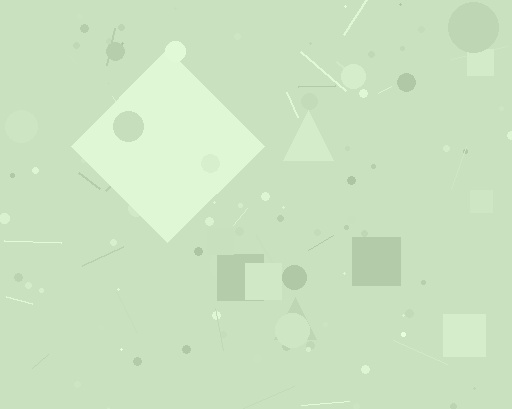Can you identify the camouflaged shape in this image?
The camouflaged shape is a diamond.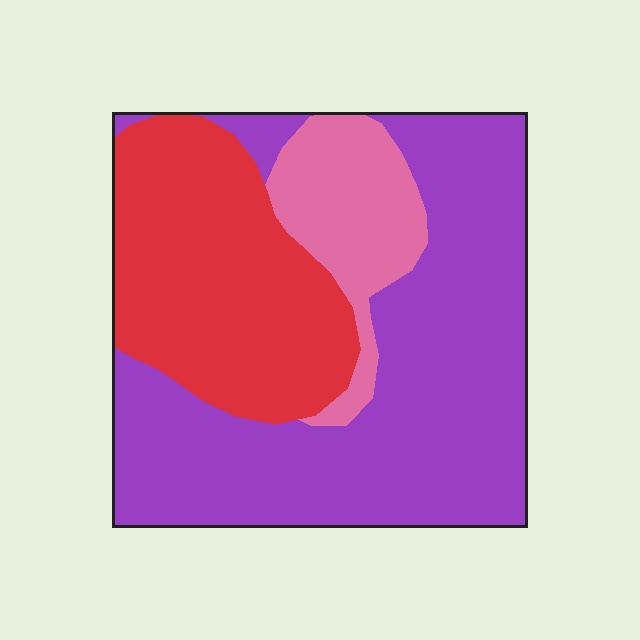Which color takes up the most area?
Purple, at roughly 55%.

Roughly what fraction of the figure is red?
Red covers around 30% of the figure.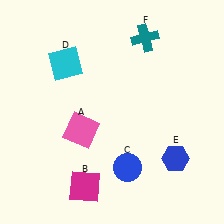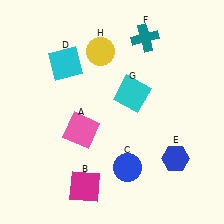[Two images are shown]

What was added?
A cyan square (G), a yellow circle (H) were added in Image 2.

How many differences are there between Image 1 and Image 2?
There are 2 differences between the two images.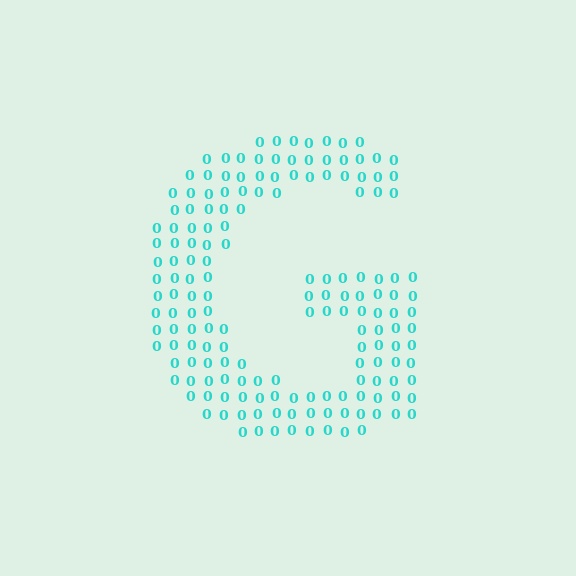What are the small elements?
The small elements are digit 0's.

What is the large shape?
The large shape is the letter G.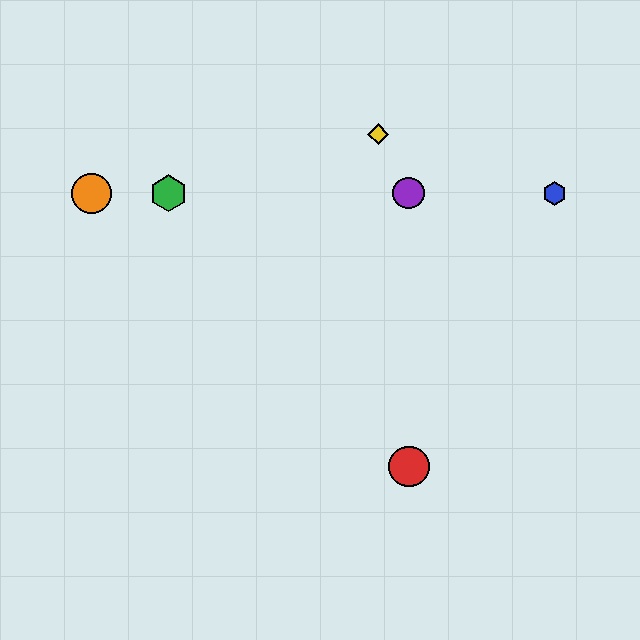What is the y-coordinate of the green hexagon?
The green hexagon is at y≈193.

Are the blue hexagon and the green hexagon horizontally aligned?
Yes, both are at y≈193.